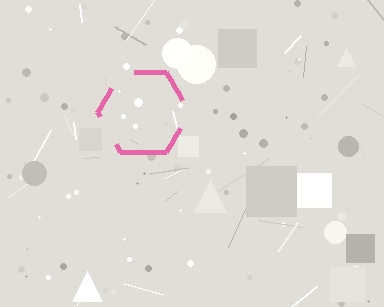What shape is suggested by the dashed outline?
The dashed outline suggests a hexagon.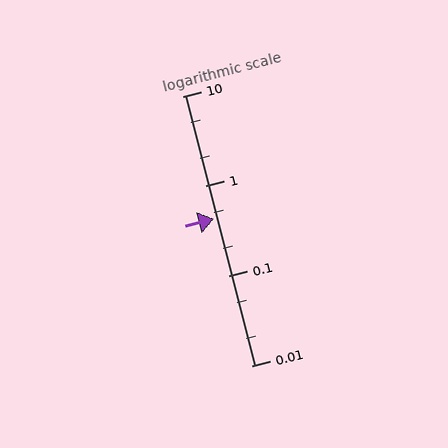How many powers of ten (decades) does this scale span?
The scale spans 3 decades, from 0.01 to 10.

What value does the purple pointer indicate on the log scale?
The pointer indicates approximately 0.43.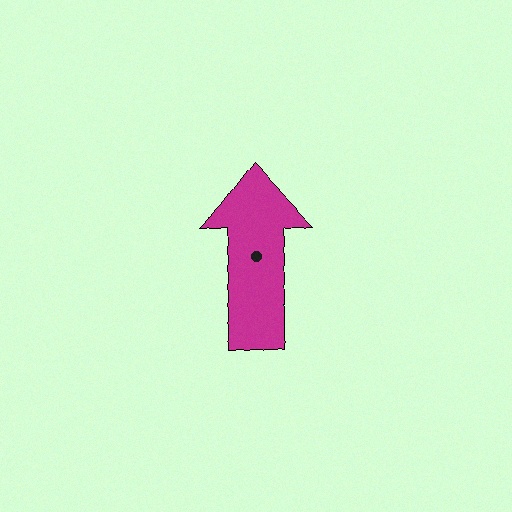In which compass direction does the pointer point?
North.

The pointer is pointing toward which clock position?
Roughly 12 o'clock.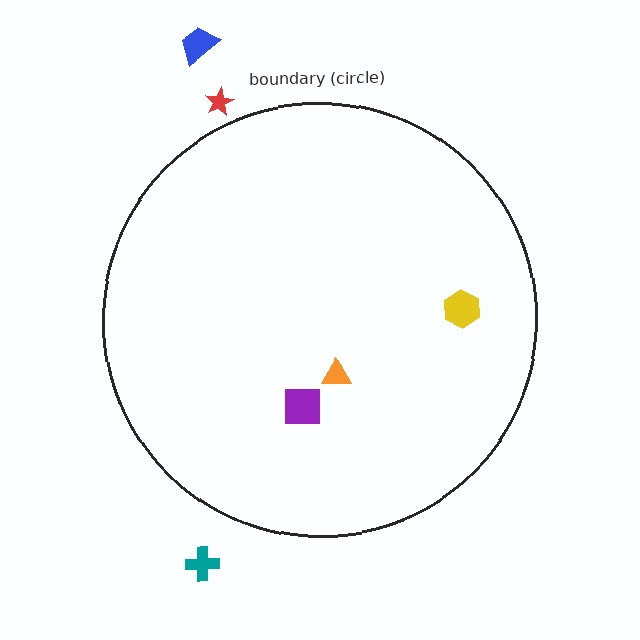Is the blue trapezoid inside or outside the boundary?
Outside.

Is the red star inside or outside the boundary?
Outside.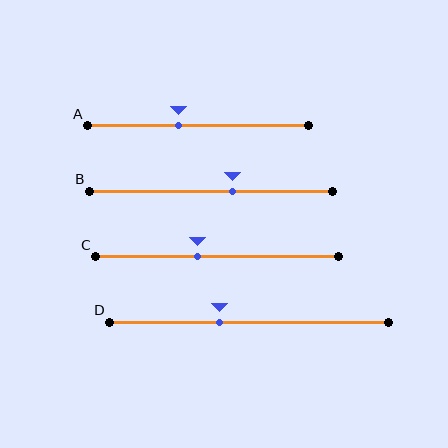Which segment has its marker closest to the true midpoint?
Segment C has its marker closest to the true midpoint.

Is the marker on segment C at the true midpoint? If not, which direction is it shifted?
No, the marker on segment C is shifted to the left by about 8% of the segment length.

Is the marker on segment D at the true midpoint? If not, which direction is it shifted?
No, the marker on segment D is shifted to the left by about 10% of the segment length.